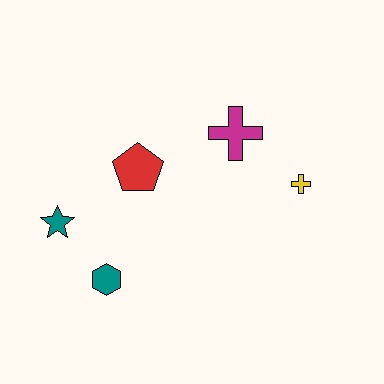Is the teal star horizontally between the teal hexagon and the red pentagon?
No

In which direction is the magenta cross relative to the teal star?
The magenta cross is to the right of the teal star.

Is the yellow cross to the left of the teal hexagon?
No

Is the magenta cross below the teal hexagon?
No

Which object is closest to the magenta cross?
The yellow cross is closest to the magenta cross.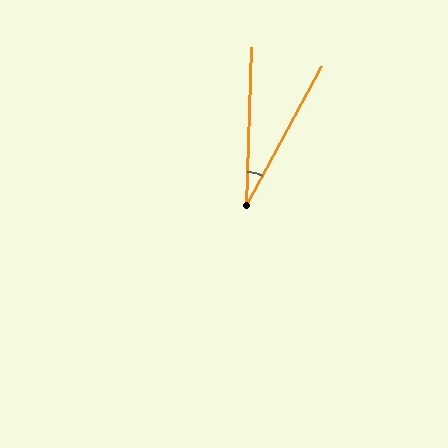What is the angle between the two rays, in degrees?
Approximately 26 degrees.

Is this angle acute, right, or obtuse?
It is acute.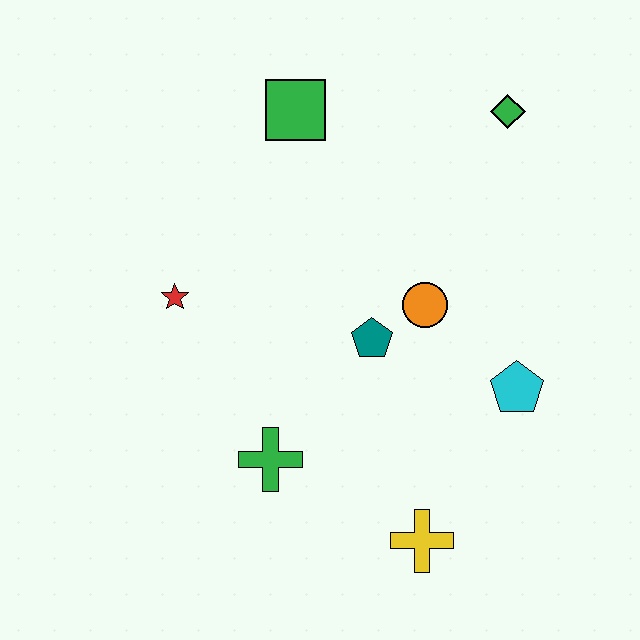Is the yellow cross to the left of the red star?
No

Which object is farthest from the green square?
The yellow cross is farthest from the green square.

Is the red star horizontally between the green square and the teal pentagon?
No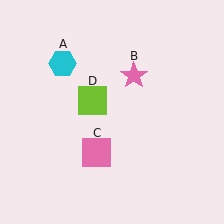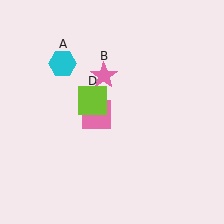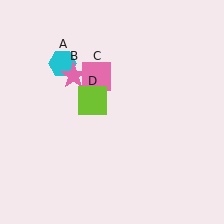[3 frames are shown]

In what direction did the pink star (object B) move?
The pink star (object B) moved left.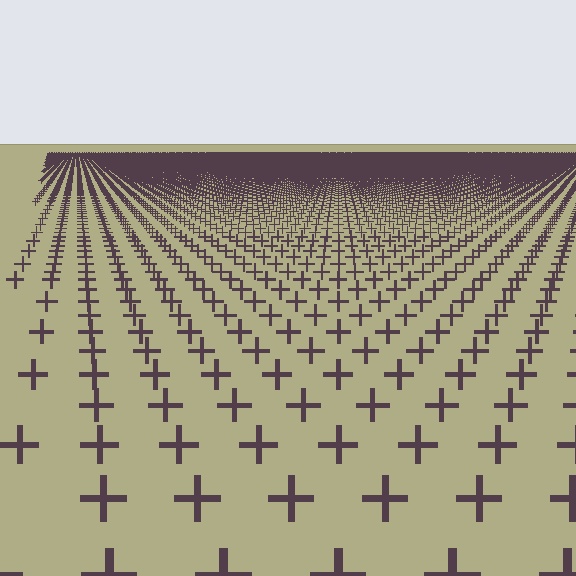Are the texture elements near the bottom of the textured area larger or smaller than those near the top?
Larger. Near the bottom, elements are closer to the viewer and appear at a bigger on-screen size.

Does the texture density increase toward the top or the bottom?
Density increases toward the top.